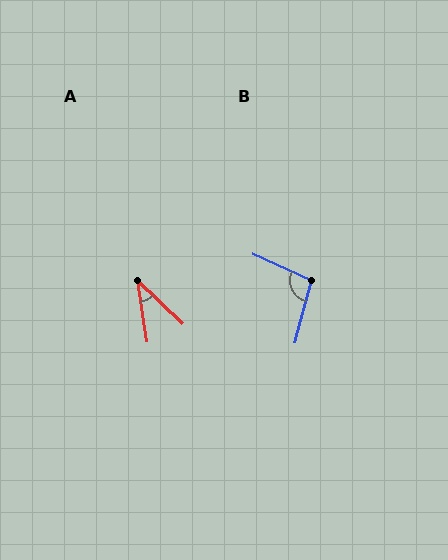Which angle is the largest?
B, at approximately 100 degrees.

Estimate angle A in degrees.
Approximately 38 degrees.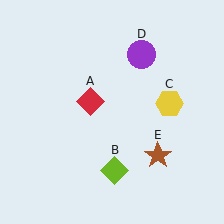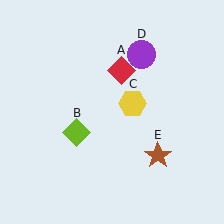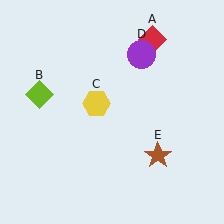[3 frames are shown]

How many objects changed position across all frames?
3 objects changed position: red diamond (object A), lime diamond (object B), yellow hexagon (object C).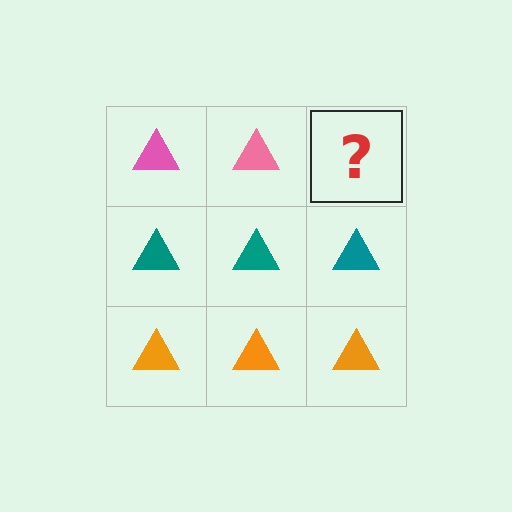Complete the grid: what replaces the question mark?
The question mark should be replaced with a pink triangle.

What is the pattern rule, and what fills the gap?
The rule is that each row has a consistent color. The gap should be filled with a pink triangle.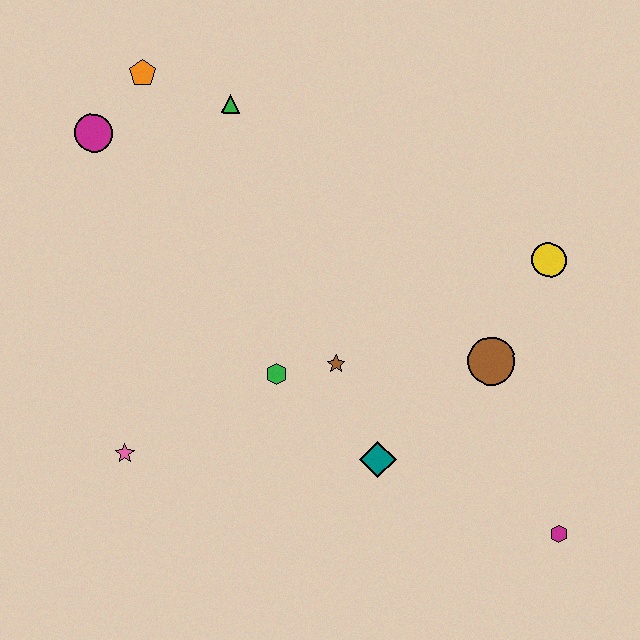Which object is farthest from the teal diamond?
The orange pentagon is farthest from the teal diamond.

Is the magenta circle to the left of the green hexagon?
Yes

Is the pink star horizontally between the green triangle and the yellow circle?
No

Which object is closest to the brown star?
The green hexagon is closest to the brown star.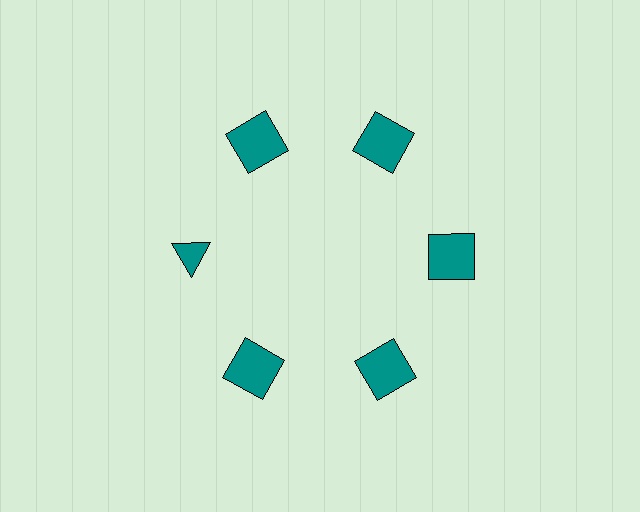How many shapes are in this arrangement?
There are 6 shapes arranged in a ring pattern.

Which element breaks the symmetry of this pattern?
The teal triangle at roughly the 9 o'clock position breaks the symmetry. All other shapes are teal squares.